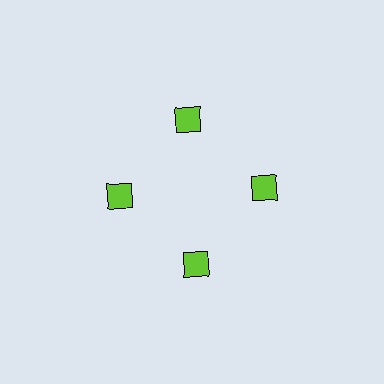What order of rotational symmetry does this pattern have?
This pattern has 4-fold rotational symmetry.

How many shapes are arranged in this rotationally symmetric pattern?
There are 4 shapes, arranged in 4 groups of 1.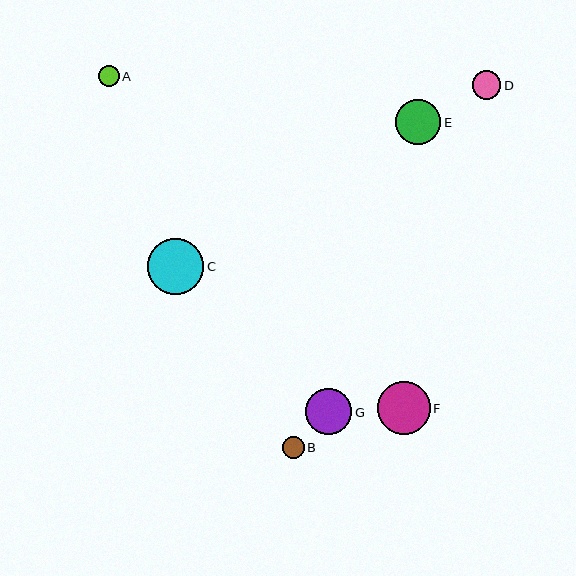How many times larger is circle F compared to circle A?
Circle F is approximately 2.6 times the size of circle A.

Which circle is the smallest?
Circle A is the smallest with a size of approximately 21 pixels.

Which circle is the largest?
Circle C is the largest with a size of approximately 56 pixels.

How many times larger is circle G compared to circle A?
Circle G is approximately 2.2 times the size of circle A.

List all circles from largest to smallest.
From largest to smallest: C, F, G, E, D, B, A.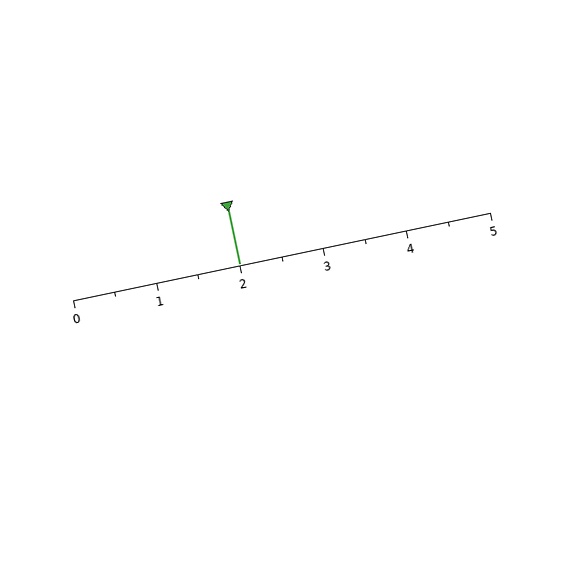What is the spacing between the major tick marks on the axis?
The major ticks are spaced 1 apart.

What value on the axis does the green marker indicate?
The marker indicates approximately 2.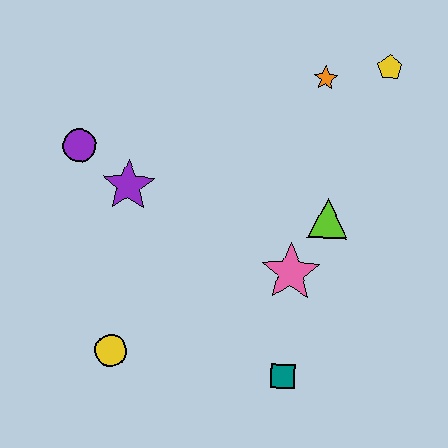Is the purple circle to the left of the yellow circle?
Yes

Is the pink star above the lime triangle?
No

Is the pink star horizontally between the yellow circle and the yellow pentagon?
Yes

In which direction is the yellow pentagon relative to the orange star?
The yellow pentagon is to the right of the orange star.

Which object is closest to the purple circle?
The purple star is closest to the purple circle.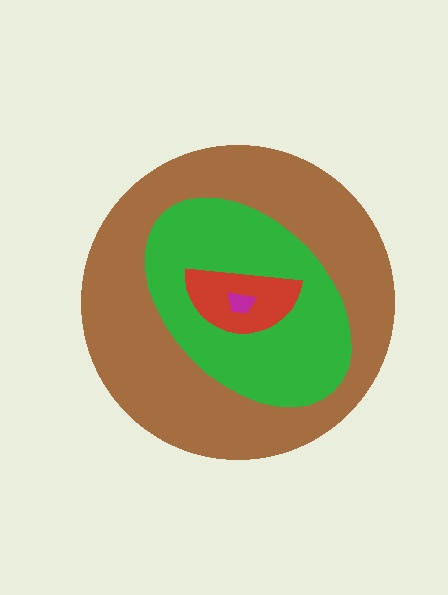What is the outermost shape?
The brown circle.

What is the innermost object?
The magenta trapezoid.